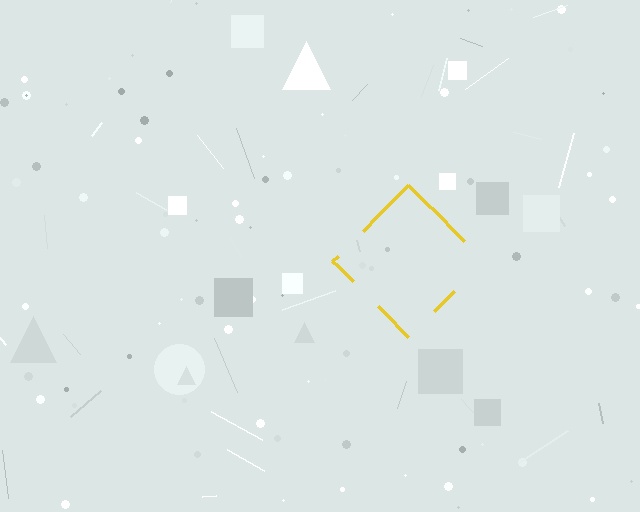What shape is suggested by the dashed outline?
The dashed outline suggests a diamond.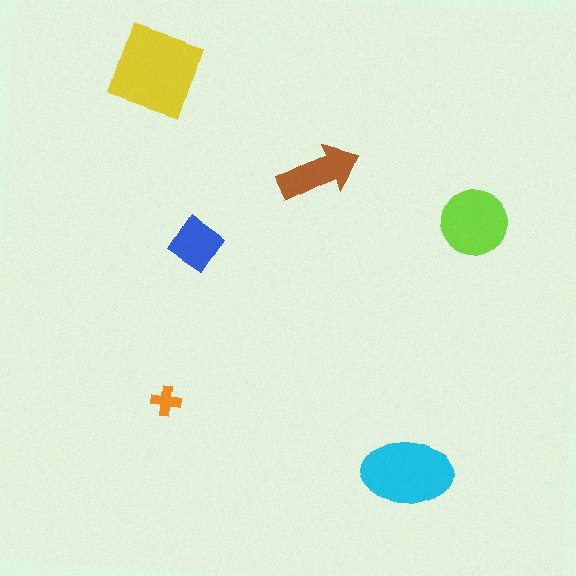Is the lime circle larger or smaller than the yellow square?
Smaller.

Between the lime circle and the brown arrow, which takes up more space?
The lime circle.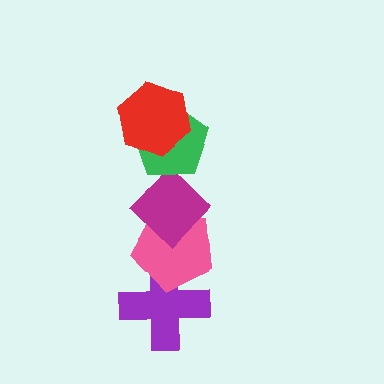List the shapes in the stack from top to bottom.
From top to bottom: the red hexagon, the green pentagon, the magenta diamond, the pink pentagon, the purple cross.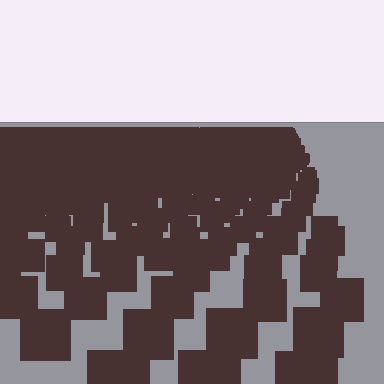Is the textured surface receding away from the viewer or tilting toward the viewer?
The surface is receding away from the viewer. Texture elements get smaller and denser toward the top.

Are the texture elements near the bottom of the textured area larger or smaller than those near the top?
Larger. Near the bottom, elements are closer to the viewer and appear at a bigger on-screen size.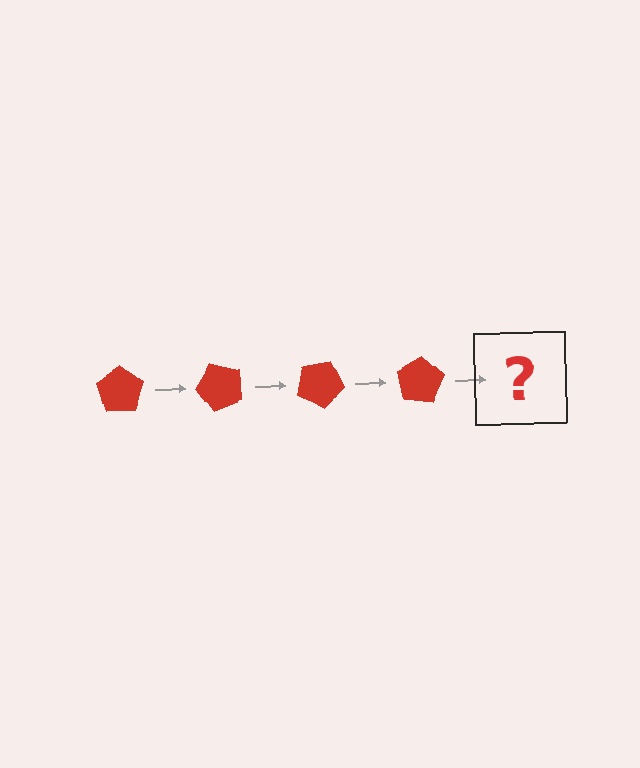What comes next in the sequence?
The next element should be a red pentagon rotated 200 degrees.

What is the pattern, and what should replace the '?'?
The pattern is that the pentagon rotates 50 degrees each step. The '?' should be a red pentagon rotated 200 degrees.